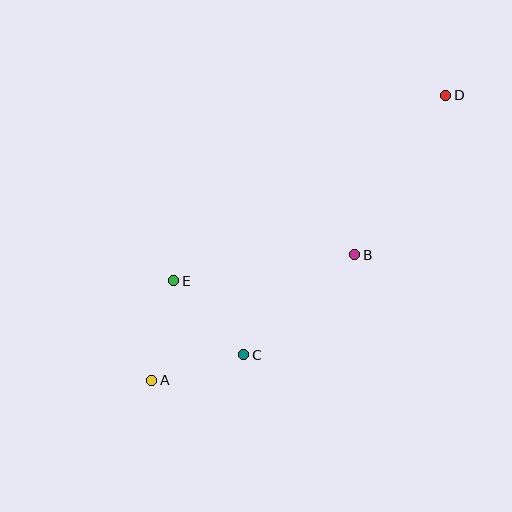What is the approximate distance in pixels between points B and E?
The distance between B and E is approximately 183 pixels.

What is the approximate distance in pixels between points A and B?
The distance between A and B is approximately 239 pixels.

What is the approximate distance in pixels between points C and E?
The distance between C and E is approximately 102 pixels.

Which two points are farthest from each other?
Points A and D are farthest from each other.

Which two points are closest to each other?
Points A and C are closest to each other.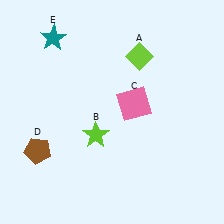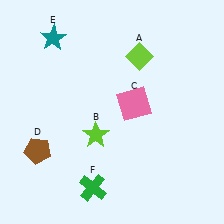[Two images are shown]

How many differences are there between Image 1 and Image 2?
There is 1 difference between the two images.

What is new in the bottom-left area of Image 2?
A green cross (F) was added in the bottom-left area of Image 2.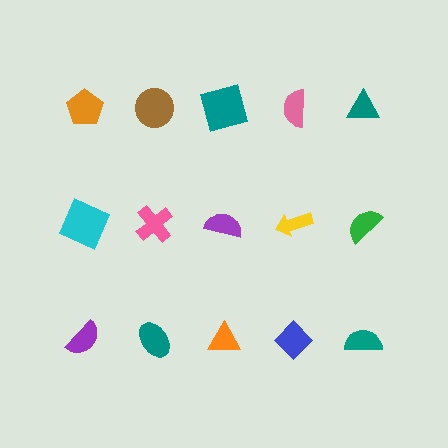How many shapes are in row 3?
5 shapes.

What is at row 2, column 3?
A purple semicircle.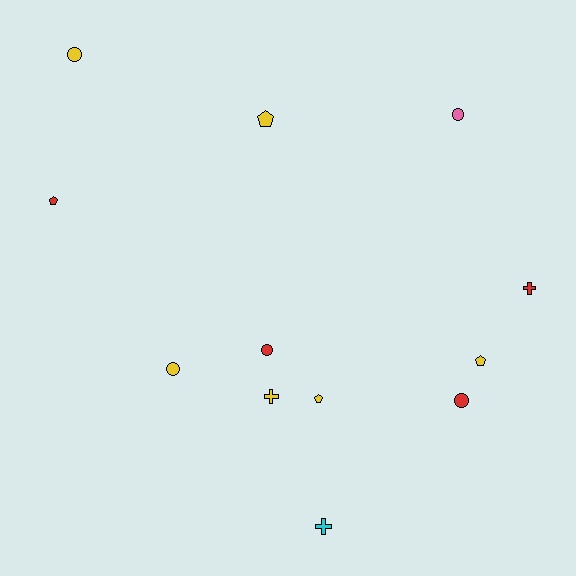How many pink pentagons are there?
There are no pink pentagons.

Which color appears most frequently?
Yellow, with 6 objects.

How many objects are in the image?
There are 12 objects.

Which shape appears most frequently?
Circle, with 5 objects.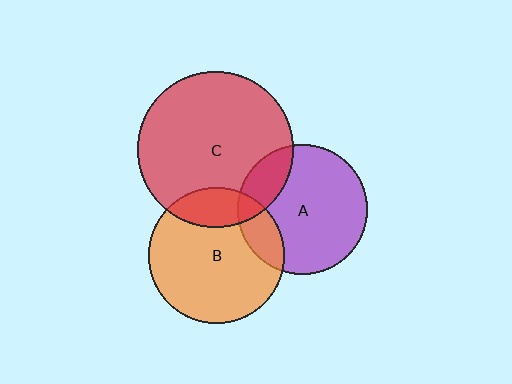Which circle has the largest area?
Circle C (red).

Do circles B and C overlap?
Yes.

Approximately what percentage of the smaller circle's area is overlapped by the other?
Approximately 20%.